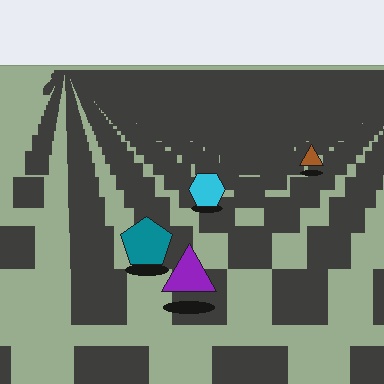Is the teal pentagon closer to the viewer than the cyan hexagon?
Yes. The teal pentagon is closer — you can tell from the texture gradient: the ground texture is coarser near it.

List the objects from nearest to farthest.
From nearest to farthest: the purple triangle, the teal pentagon, the cyan hexagon, the brown triangle.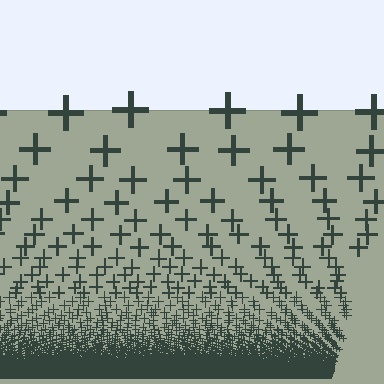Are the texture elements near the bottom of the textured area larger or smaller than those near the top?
Smaller. The gradient is inverted — elements near the bottom are smaller and denser.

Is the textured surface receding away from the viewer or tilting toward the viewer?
The surface appears to tilt toward the viewer. Texture elements get larger and sparser toward the top.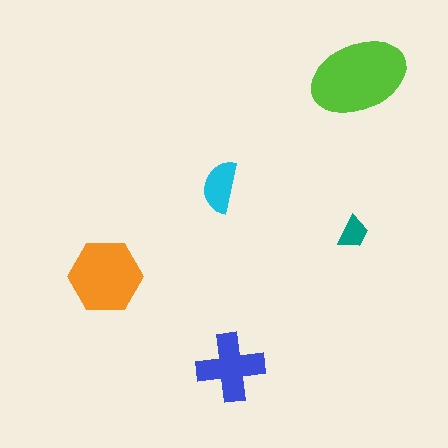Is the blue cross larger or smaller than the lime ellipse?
Smaller.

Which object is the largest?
The lime ellipse.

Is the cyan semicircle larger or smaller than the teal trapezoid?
Larger.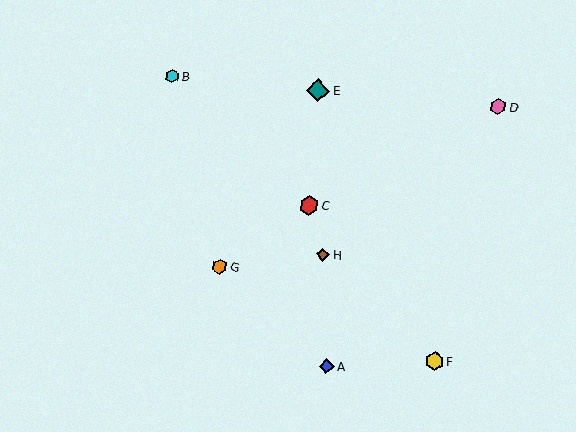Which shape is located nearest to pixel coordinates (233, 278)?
The orange hexagon (labeled G) at (220, 266) is nearest to that location.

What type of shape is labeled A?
Shape A is a blue diamond.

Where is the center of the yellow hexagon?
The center of the yellow hexagon is at (434, 361).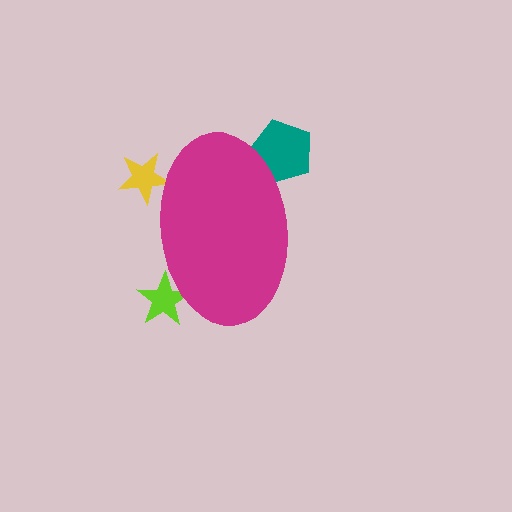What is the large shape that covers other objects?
A magenta ellipse.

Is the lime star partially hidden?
Yes, the lime star is partially hidden behind the magenta ellipse.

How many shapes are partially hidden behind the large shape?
3 shapes are partially hidden.